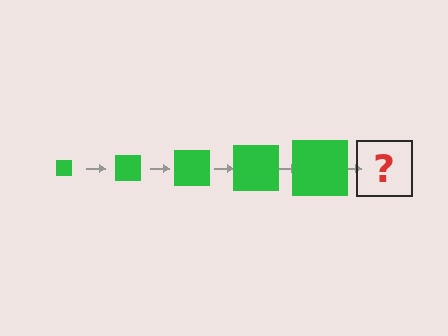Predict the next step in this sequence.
The next step is a green square, larger than the previous one.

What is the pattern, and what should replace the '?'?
The pattern is that the square gets progressively larger each step. The '?' should be a green square, larger than the previous one.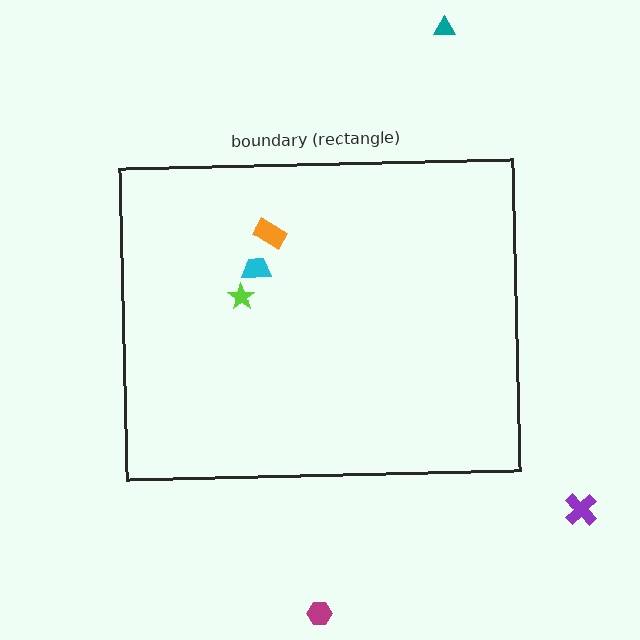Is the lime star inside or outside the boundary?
Inside.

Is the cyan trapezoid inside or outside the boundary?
Inside.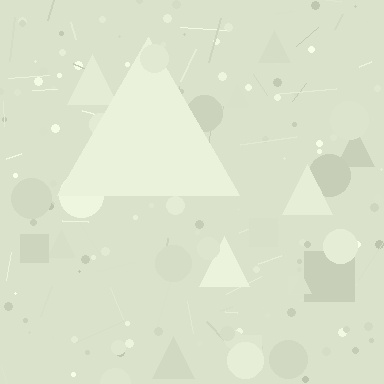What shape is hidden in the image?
A triangle is hidden in the image.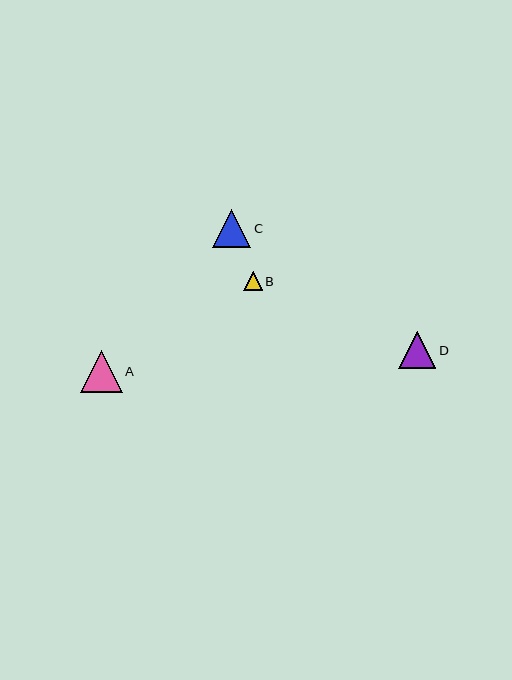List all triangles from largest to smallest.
From largest to smallest: A, C, D, B.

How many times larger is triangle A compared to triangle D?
Triangle A is approximately 1.1 times the size of triangle D.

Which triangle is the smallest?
Triangle B is the smallest with a size of approximately 19 pixels.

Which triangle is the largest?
Triangle A is the largest with a size of approximately 42 pixels.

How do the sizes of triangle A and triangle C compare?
Triangle A and triangle C are approximately the same size.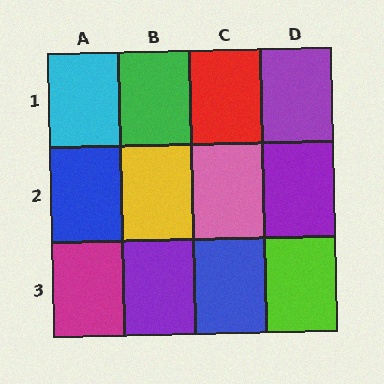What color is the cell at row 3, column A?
Magenta.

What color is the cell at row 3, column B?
Purple.